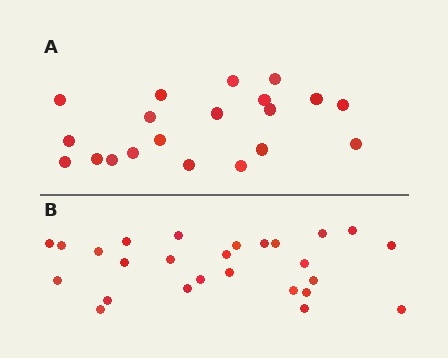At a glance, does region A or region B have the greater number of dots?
Region B (the bottom region) has more dots.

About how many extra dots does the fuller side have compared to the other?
Region B has about 6 more dots than region A.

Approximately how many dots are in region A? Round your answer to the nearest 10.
About 20 dots.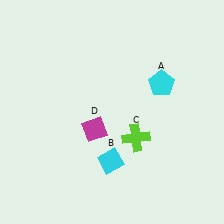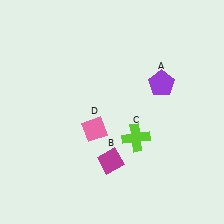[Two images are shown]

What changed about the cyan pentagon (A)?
In Image 1, A is cyan. In Image 2, it changed to purple.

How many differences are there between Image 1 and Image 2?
There are 3 differences between the two images.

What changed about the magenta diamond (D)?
In Image 1, D is magenta. In Image 2, it changed to pink.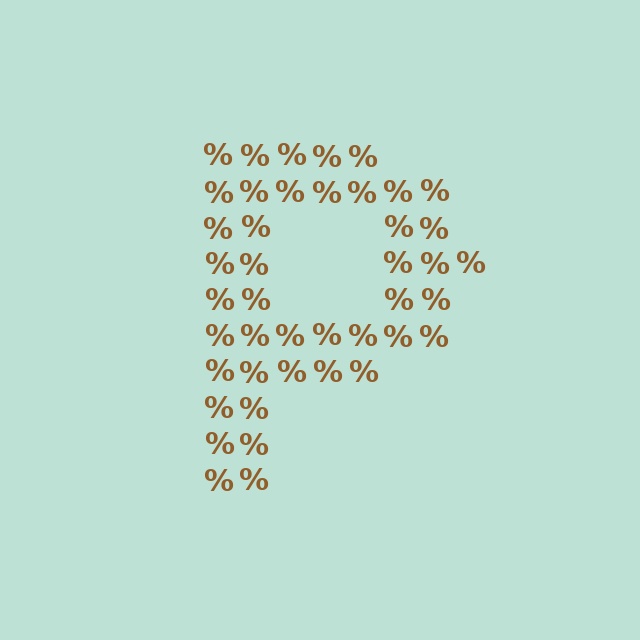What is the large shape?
The large shape is the letter P.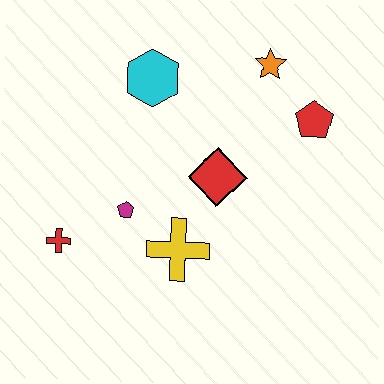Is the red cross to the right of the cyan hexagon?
No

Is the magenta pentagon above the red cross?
Yes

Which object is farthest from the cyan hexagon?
The red cross is farthest from the cyan hexagon.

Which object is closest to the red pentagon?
The orange star is closest to the red pentagon.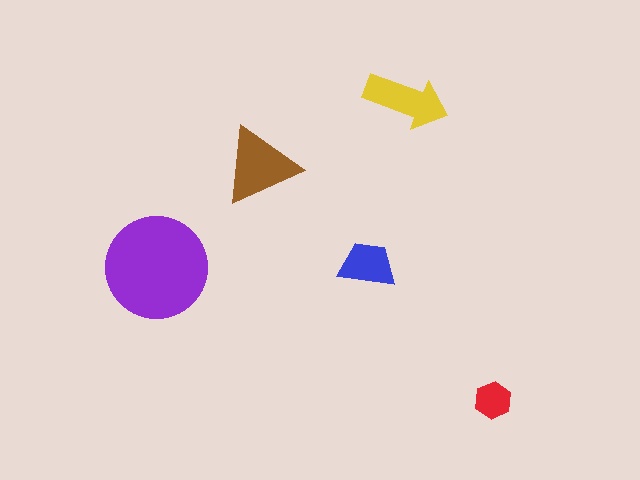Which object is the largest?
The purple circle.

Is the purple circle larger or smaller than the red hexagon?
Larger.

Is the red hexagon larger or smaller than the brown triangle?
Smaller.